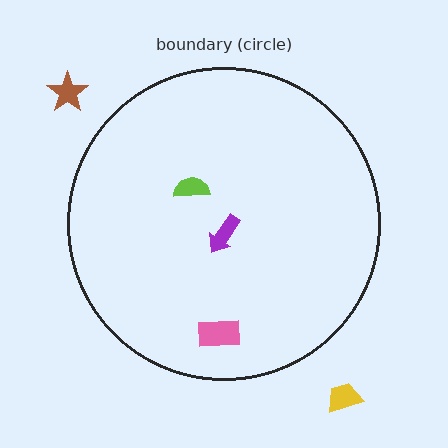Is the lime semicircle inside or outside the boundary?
Inside.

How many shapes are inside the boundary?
3 inside, 2 outside.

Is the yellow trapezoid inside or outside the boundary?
Outside.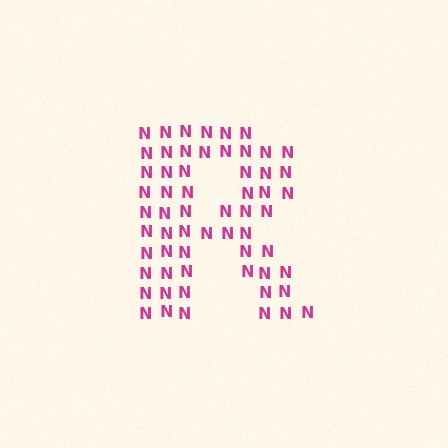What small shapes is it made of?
It is made of small letter N's.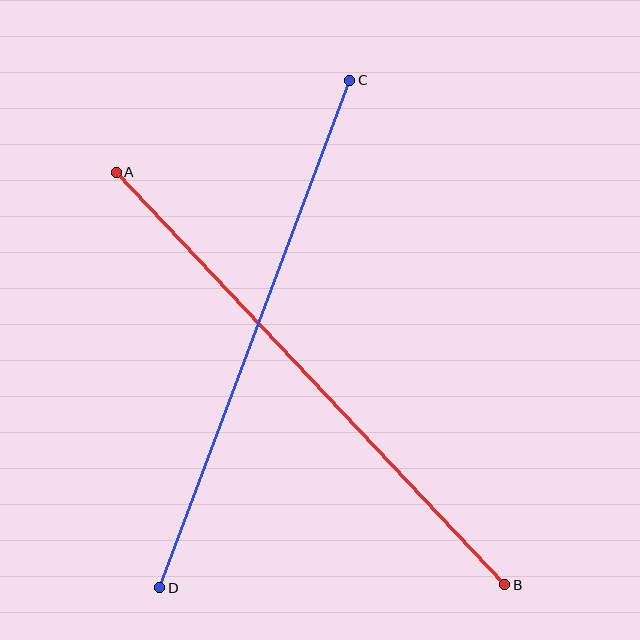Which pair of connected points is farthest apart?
Points A and B are farthest apart.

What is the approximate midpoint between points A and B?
The midpoint is at approximately (311, 379) pixels.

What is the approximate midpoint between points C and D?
The midpoint is at approximately (255, 334) pixels.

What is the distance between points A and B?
The distance is approximately 567 pixels.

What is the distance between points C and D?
The distance is approximately 542 pixels.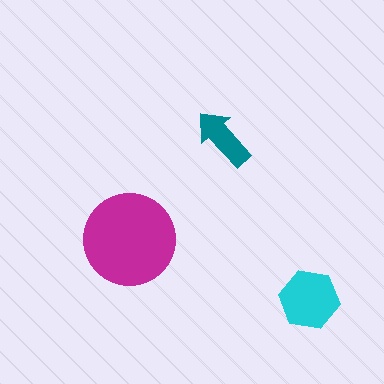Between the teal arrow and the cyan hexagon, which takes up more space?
The cyan hexagon.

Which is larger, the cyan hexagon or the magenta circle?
The magenta circle.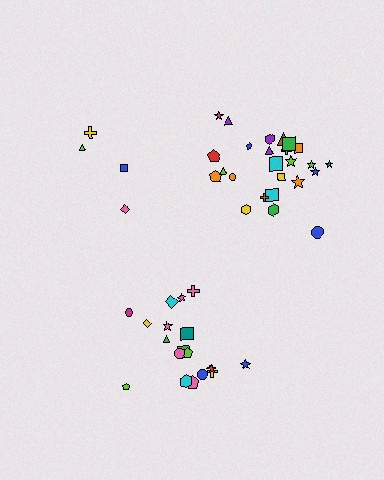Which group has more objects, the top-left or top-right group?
The top-right group.